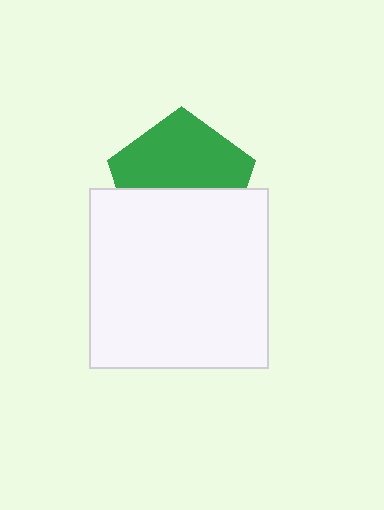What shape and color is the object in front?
The object in front is a white square.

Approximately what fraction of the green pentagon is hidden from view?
Roughly 46% of the green pentagon is hidden behind the white square.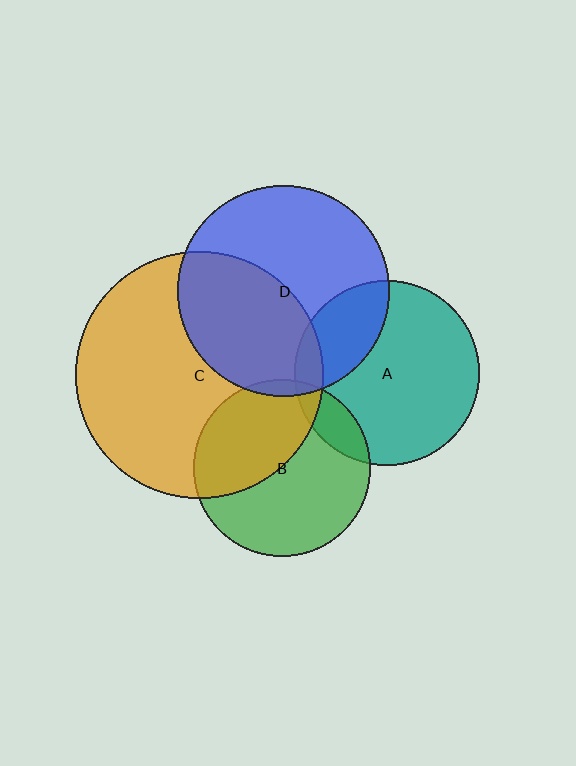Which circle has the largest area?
Circle C (orange).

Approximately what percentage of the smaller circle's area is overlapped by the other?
Approximately 45%.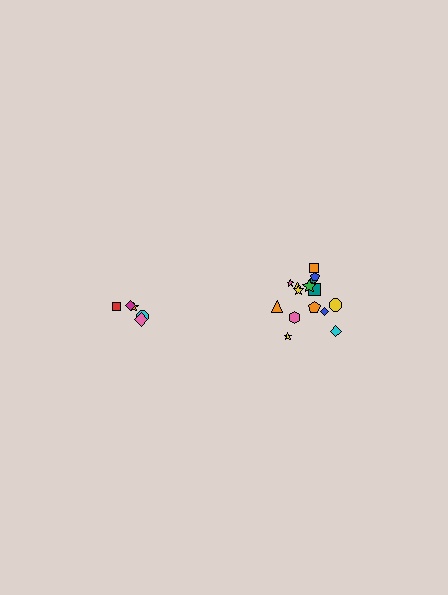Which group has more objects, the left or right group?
The right group.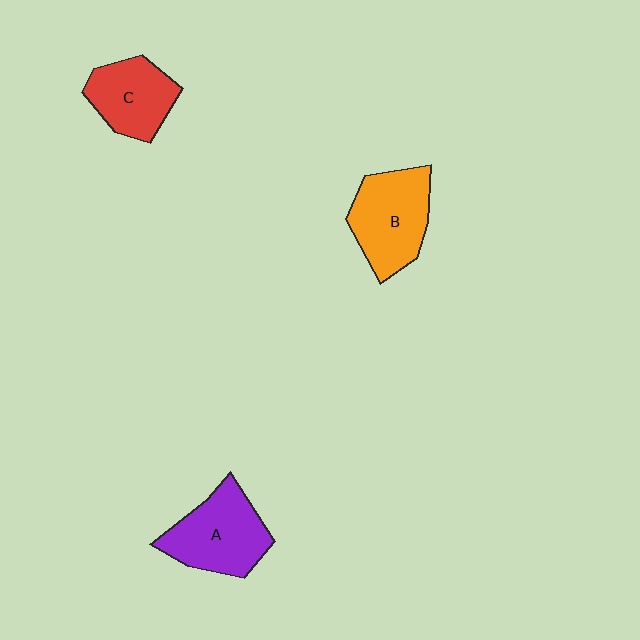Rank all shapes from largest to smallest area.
From largest to smallest: B (orange), A (purple), C (red).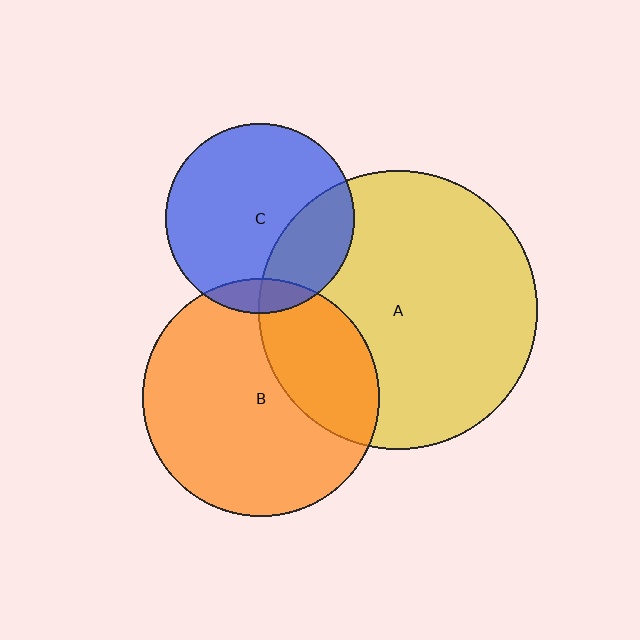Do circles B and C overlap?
Yes.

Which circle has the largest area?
Circle A (yellow).